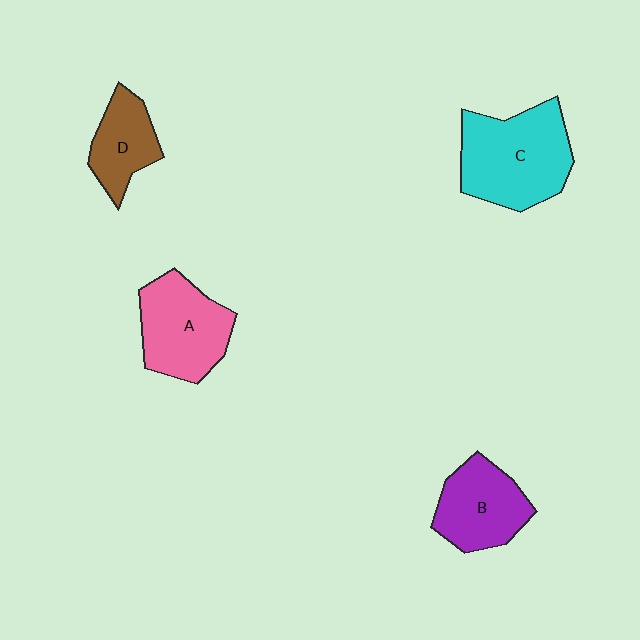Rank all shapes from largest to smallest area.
From largest to smallest: C (cyan), A (pink), B (purple), D (brown).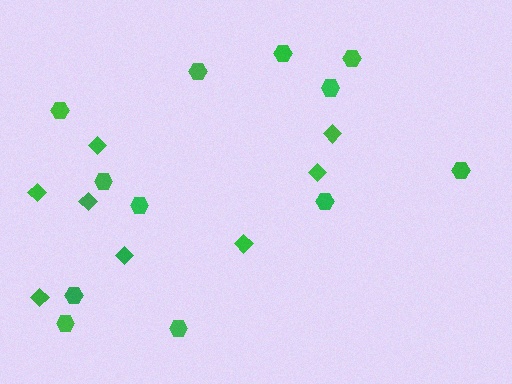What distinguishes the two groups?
There are 2 groups: one group of diamonds (8) and one group of hexagons (12).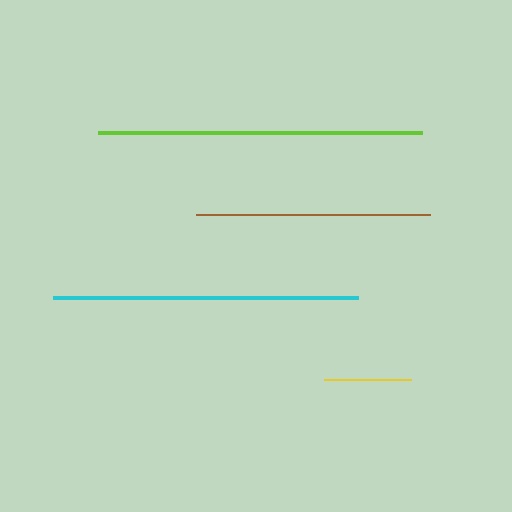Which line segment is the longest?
The lime line is the longest at approximately 325 pixels.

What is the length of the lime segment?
The lime segment is approximately 325 pixels long.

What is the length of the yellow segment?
The yellow segment is approximately 86 pixels long.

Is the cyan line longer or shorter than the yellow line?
The cyan line is longer than the yellow line.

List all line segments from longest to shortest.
From longest to shortest: lime, cyan, brown, yellow.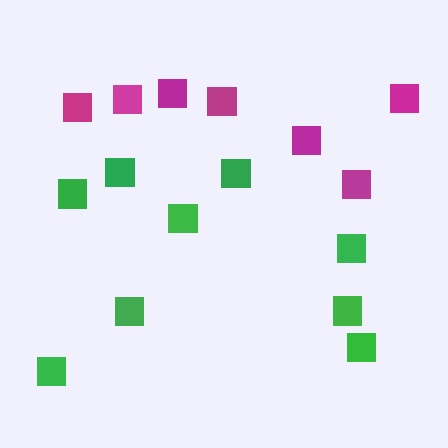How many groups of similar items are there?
There are 2 groups: one group of green squares (9) and one group of magenta squares (7).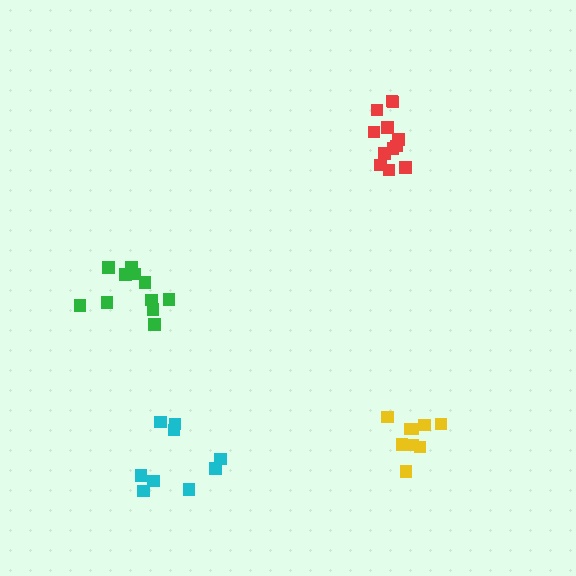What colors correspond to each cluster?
The clusters are colored: yellow, cyan, red, green.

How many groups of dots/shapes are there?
There are 4 groups.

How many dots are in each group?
Group 1: 9 dots, Group 2: 9 dots, Group 3: 12 dots, Group 4: 11 dots (41 total).